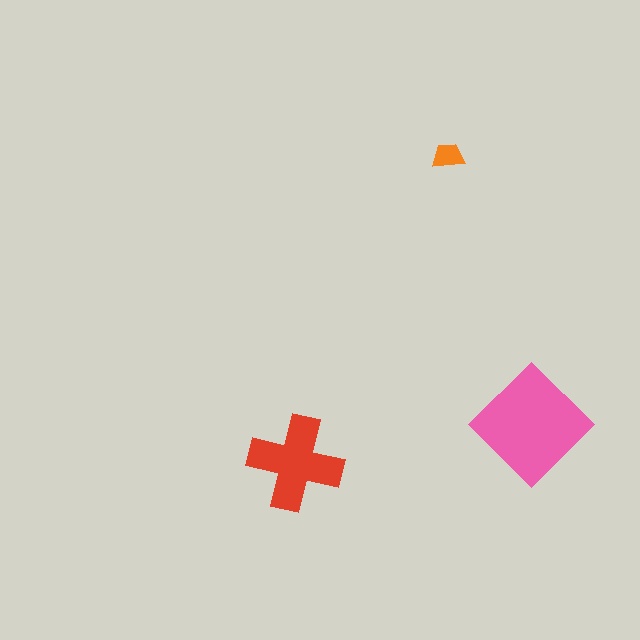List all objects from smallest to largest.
The orange trapezoid, the red cross, the pink diamond.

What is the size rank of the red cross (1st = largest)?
2nd.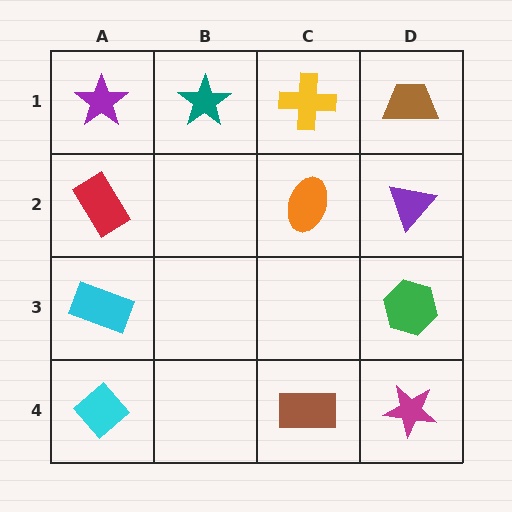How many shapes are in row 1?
4 shapes.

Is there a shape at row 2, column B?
No, that cell is empty.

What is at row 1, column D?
A brown trapezoid.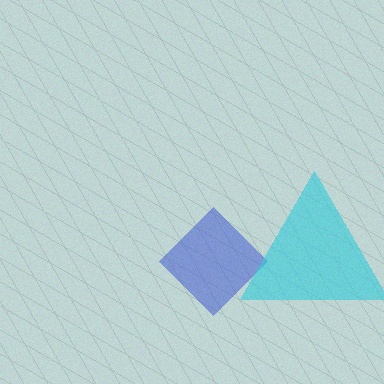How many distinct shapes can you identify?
There are 2 distinct shapes: a blue diamond, a cyan triangle.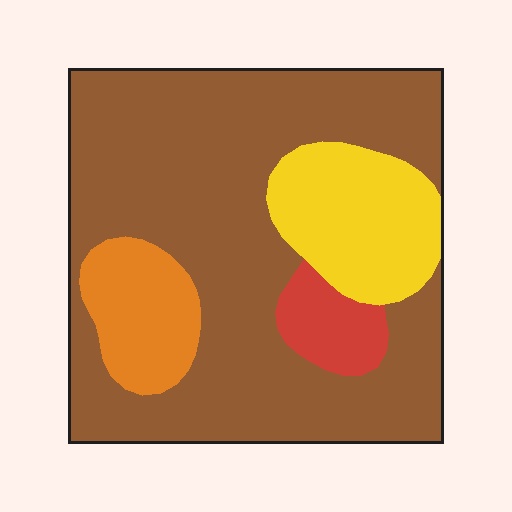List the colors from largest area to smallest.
From largest to smallest: brown, yellow, orange, red.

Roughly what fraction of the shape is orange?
Orange takes up less than a sixth of the shape.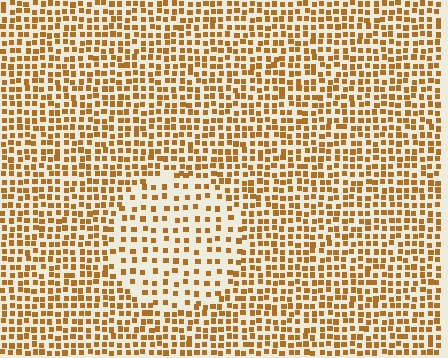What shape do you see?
I see a circle.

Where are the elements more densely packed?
The elements are more densely packed outside the circle boundary.